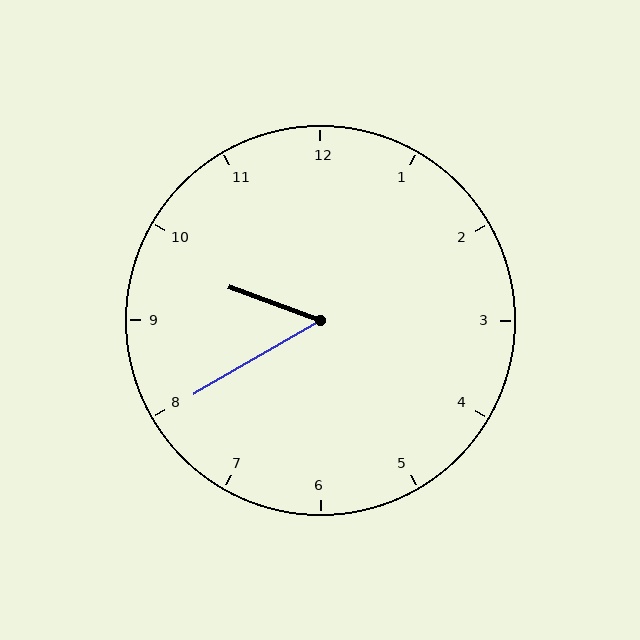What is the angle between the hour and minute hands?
Approximately 50 degrees.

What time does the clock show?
9:40.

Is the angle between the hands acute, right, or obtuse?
It is acute.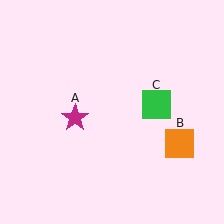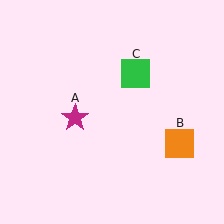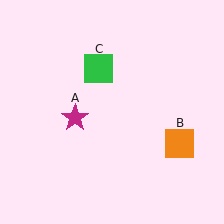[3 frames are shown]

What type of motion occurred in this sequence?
The green square (object C) rotated counterclockwise around the center of the scene.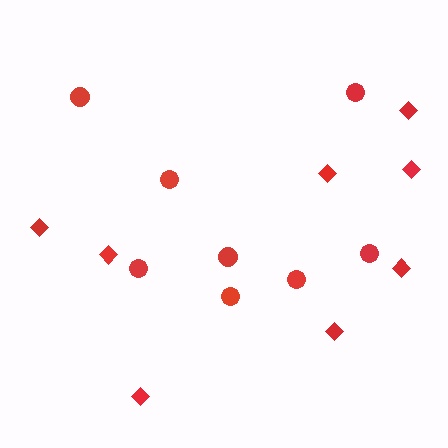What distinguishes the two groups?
There are 2 groups: one group of diamonds (8) and one group of circles (8).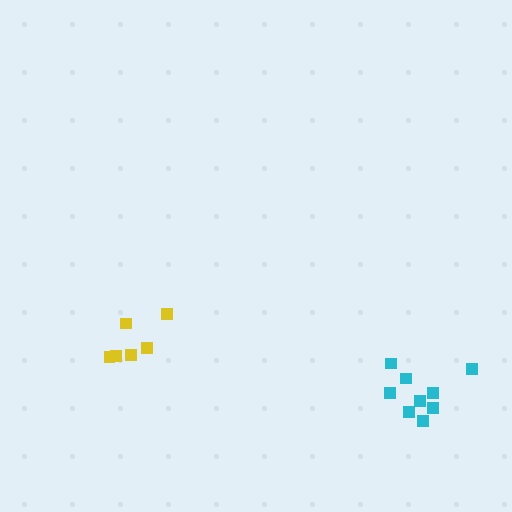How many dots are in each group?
Group 1: 6 dots, Group 2: 9 dots (15 total).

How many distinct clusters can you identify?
There are 2 distinct clusters.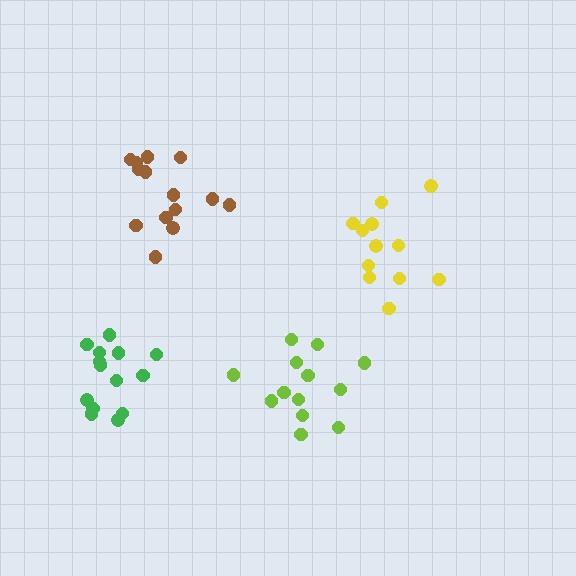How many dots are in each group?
Group 1: 14 dots, Group 2: 13 dots, Group 3: 12 dots, Group 4: 14 dots (53 total).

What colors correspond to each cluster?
The clusters are colored: brown, lime, yellow, green.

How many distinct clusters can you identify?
There are 4 distinct clusters.